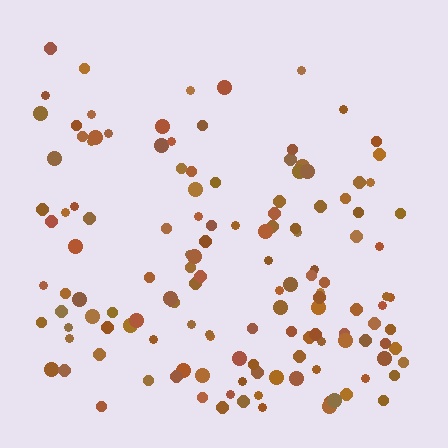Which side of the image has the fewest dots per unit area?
The top.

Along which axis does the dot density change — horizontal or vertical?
Vertical.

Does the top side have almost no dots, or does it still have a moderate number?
Still a moderate number, just noticeably fewer than the bottom.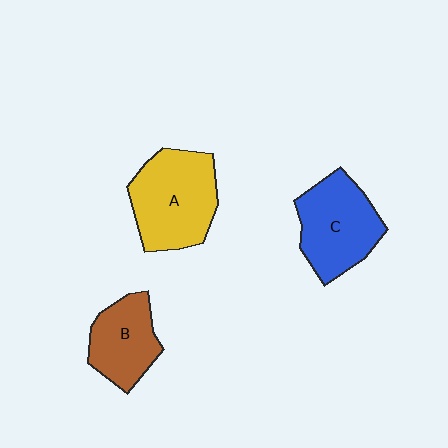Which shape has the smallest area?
Shape B (brown).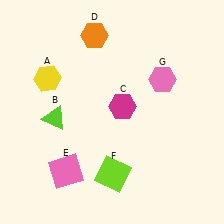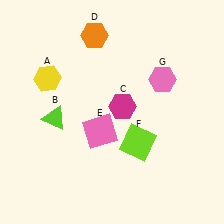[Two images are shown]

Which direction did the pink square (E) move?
The pink square (E) moved up.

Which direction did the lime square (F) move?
The lime square (F) moved up.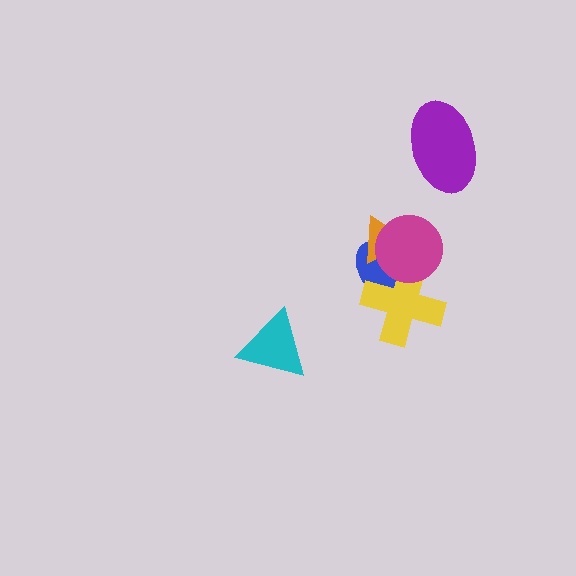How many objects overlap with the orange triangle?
2 objects overlap with the orange triangle.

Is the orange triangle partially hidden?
Yes, it is partially covered by another shape.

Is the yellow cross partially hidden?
Yes, it is partially covered by another shape.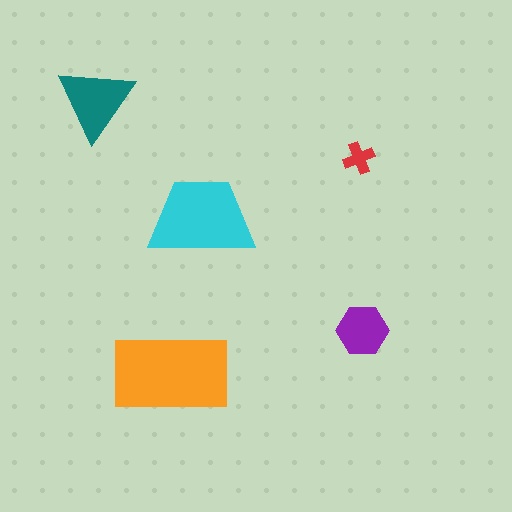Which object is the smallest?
The red cross.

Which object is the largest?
The orange rectangle.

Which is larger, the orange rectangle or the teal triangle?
The orange rectangle.